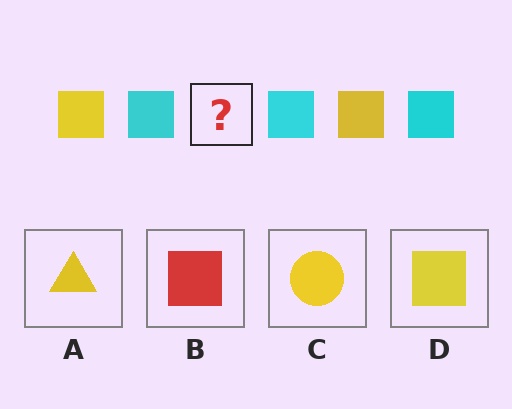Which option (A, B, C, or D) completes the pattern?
D.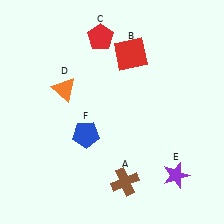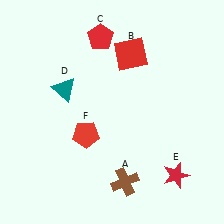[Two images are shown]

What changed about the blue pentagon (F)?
In Image 1, F is blue. In Image 2, it changed to red.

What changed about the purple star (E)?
In Image 1, E is purple. In Image 2, it changed to red.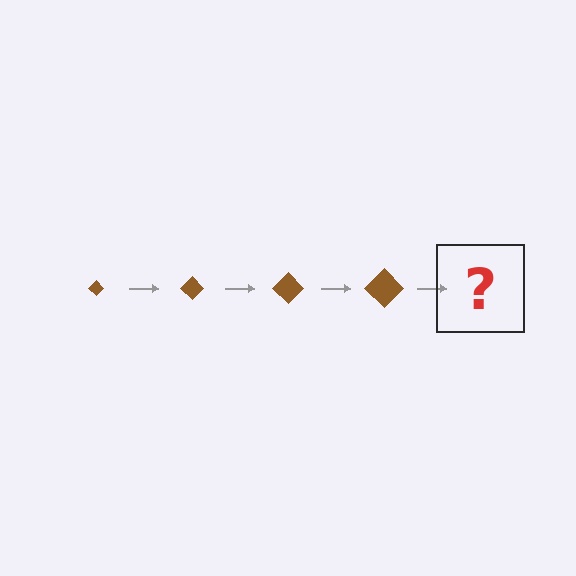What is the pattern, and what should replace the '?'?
The pattern is that the diamond gets progressively larger each step. The '?' should be a brown diamond, larger than the previous one.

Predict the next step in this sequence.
The next step is a brown diamond, larger than the previous one.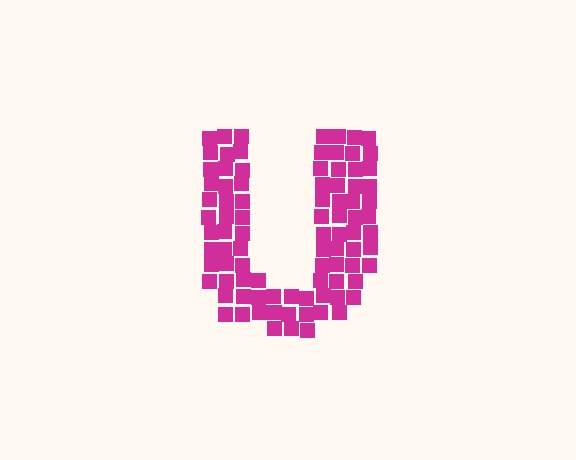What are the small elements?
The small elements are squares.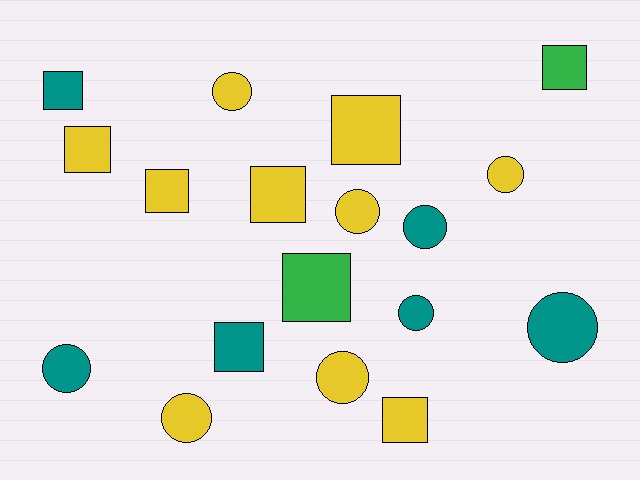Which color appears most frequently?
Yellow, with 10 objects.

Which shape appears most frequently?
Square, with 9 objects.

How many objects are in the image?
There are 18 objects.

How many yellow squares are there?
There are 5 yellow squares.